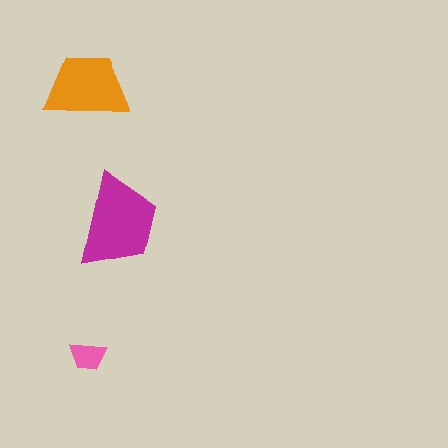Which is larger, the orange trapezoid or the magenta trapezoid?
The magenta one.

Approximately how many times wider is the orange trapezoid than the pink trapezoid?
About 2.5 times wider.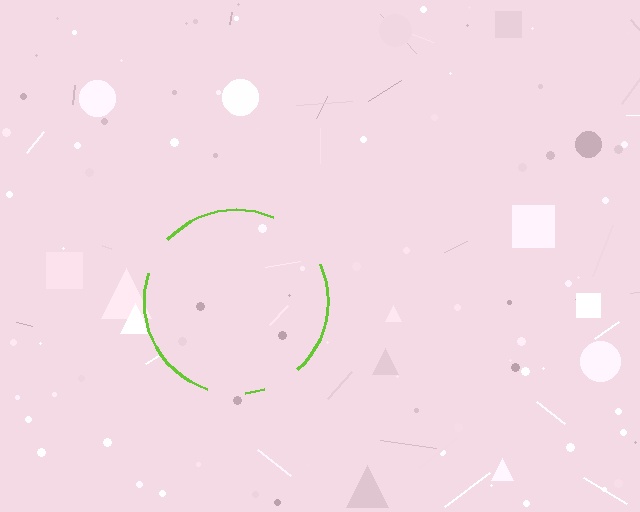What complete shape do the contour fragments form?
The contour fragments form a circle.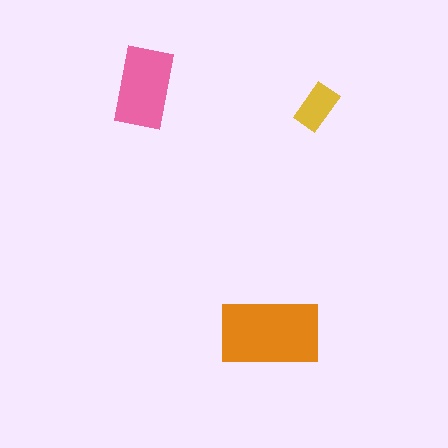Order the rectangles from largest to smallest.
the orange one, the pink one, the yellow one.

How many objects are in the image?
There are 3 objects in the image.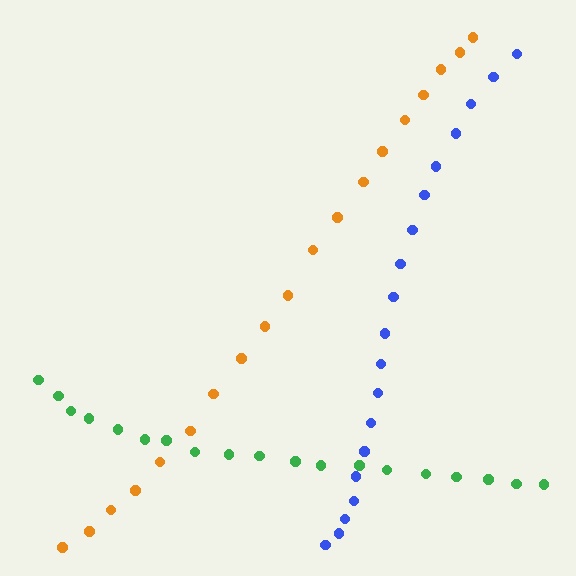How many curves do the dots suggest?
There are 3 distinct paths.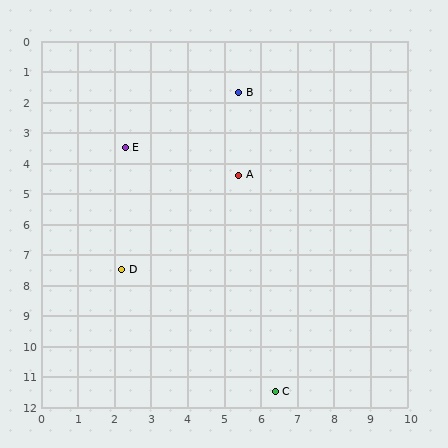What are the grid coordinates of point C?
Point C is at approximately (6.4, 11.5).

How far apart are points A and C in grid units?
Points A and C are about 7.2 grid units apart.